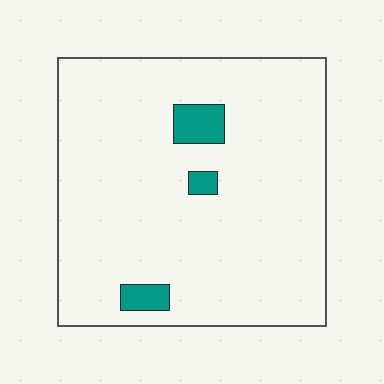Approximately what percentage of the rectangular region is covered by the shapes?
Approximately 5%.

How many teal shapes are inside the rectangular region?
3.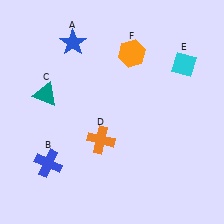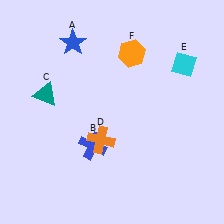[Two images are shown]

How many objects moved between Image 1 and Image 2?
1 object moved between the two images.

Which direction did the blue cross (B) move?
The blue cross (B) moved right.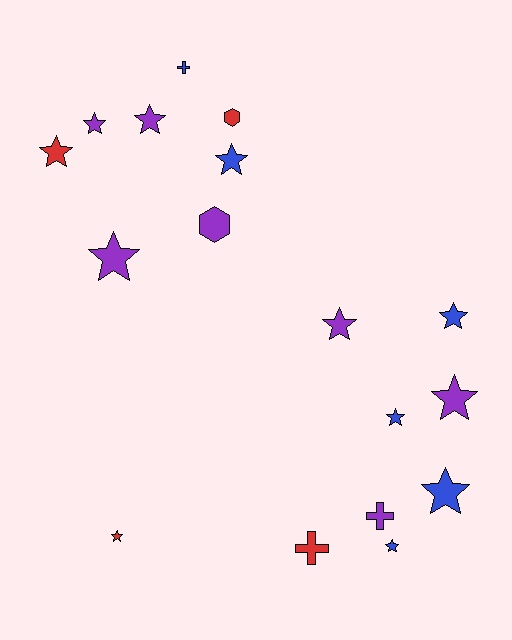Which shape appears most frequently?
Star, with 12 objects.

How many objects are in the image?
There are 17 objects.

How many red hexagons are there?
There is 1 red hexagon.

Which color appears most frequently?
Purple, with 7 objects.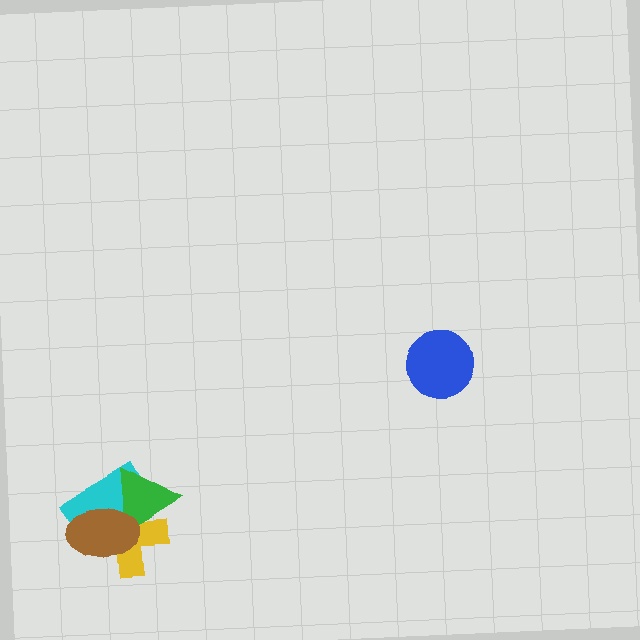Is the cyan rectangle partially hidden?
Yes, it is partially covered by another shape.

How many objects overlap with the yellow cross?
3 objects overlap with the yellow cross.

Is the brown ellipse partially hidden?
No, no other shape covers it.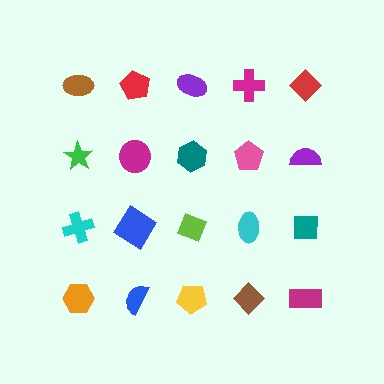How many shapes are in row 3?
5 shapes.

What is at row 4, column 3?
A yellow pentagon.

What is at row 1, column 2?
A red pentagon.